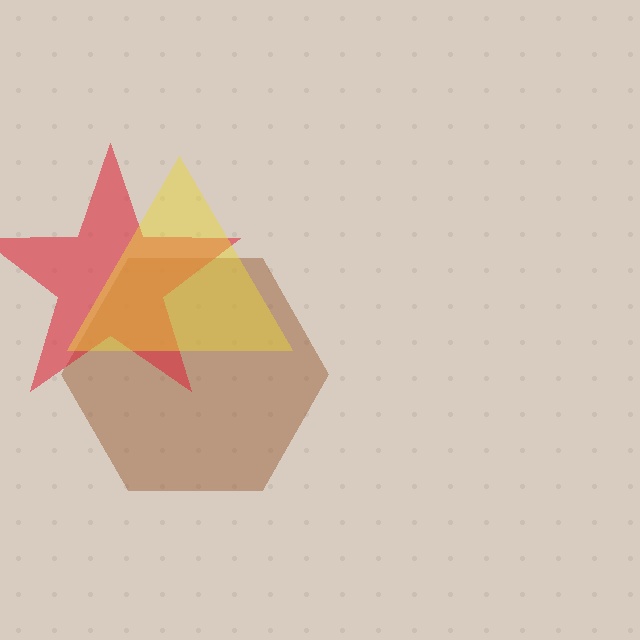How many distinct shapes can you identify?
There are 3 distinct shapes: a brown hexagon, a red star, a yellow triangle.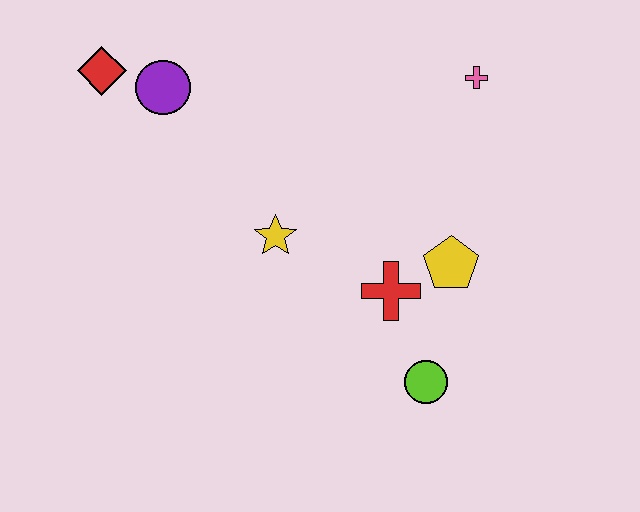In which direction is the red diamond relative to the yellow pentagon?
The red diamond is to the left of the yellow pentagon.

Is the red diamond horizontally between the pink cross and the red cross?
No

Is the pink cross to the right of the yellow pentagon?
Yes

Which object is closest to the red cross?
The yellow pentagon is closest to the red cross.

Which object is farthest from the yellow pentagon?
The red diamond is farthest from the yellow pentagon.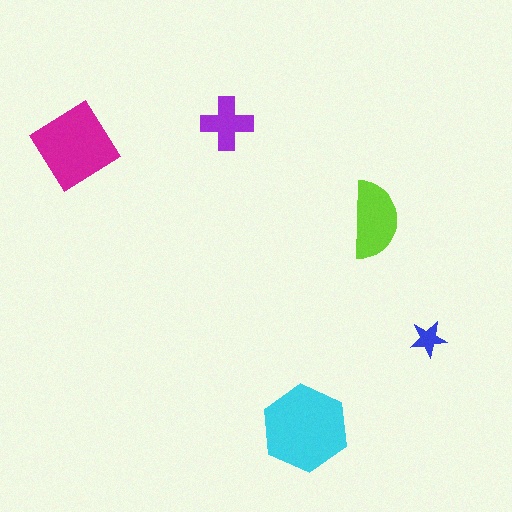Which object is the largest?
The cyan hexagon.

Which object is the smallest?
The blue star.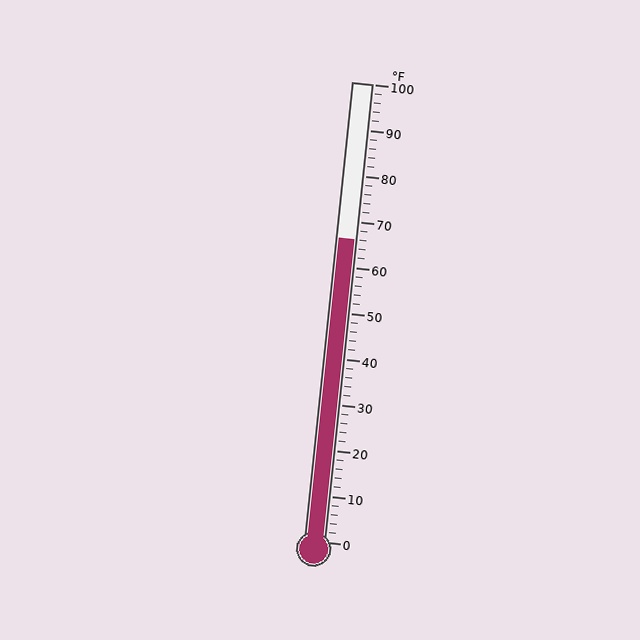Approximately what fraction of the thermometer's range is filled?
The thermometer is filled to approximately 65% of its range.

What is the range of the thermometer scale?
The thermometer scale ranges from 0°F to 100°F.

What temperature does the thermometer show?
The thermometer shows approximately 66°F.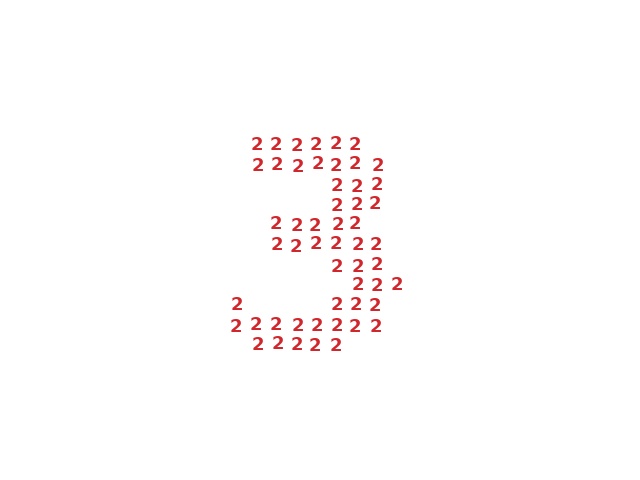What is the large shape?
The large shape is the digit 3.